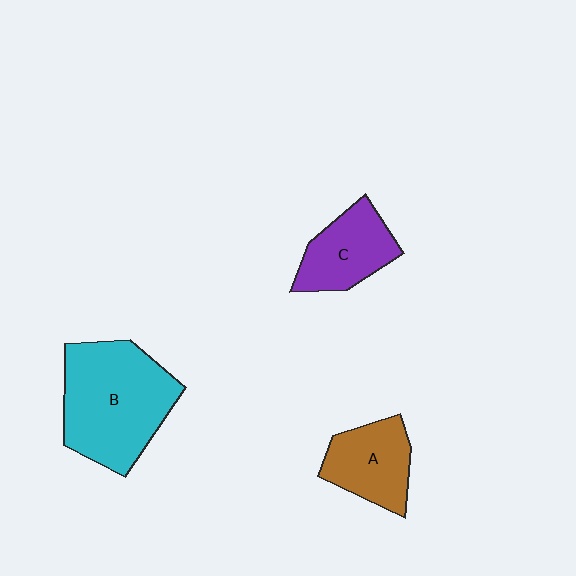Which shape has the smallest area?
Shape C (purple).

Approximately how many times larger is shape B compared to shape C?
Approximately 1.9 times.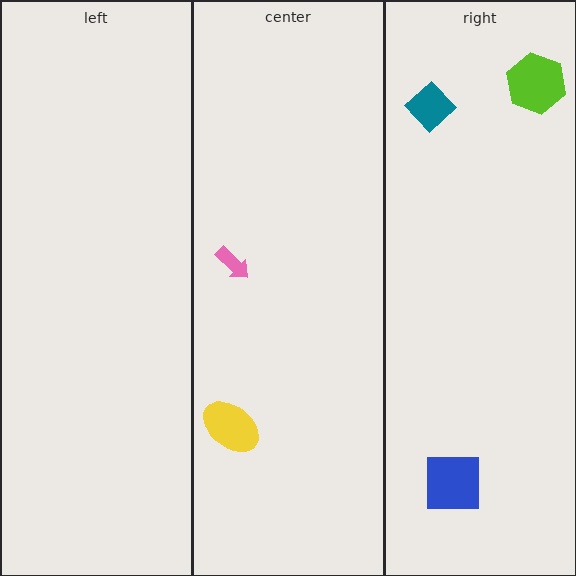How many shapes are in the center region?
2.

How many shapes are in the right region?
3.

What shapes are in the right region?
The teal diamond, the blue square, the lime hexagon.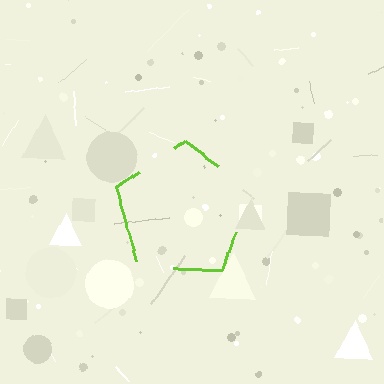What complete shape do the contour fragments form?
The contour fragments form a pentagon.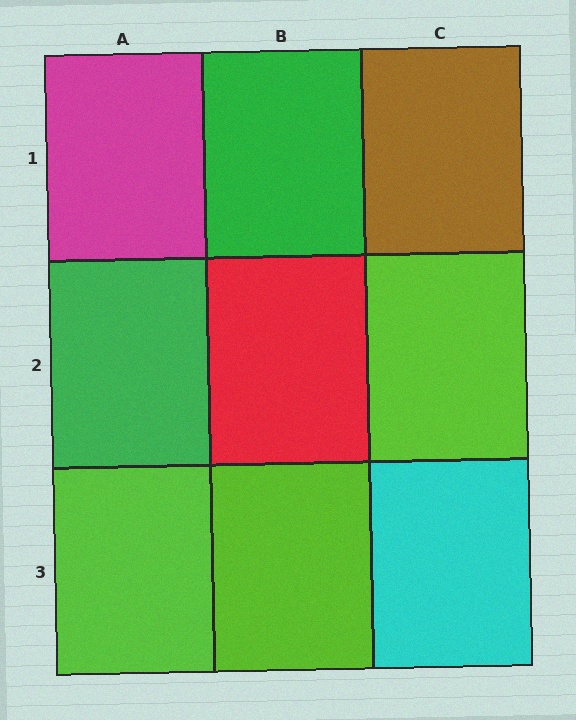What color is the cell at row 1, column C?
Brown.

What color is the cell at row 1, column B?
Green.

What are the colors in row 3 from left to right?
Lime, lime, cyan.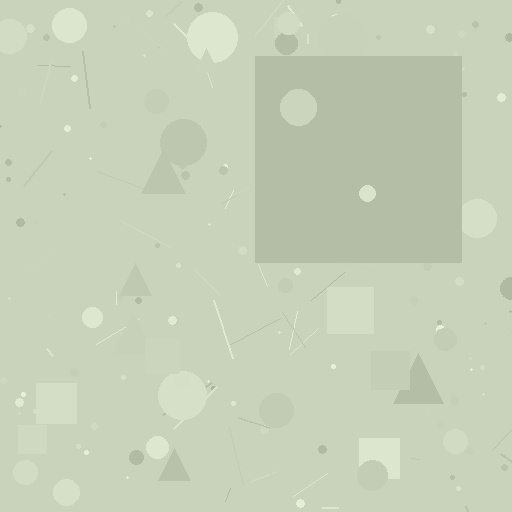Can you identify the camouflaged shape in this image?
The camouflaged shape is a square.